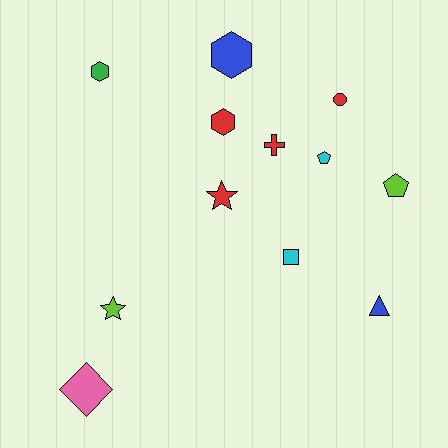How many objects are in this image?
There are 12 objects.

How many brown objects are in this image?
There are no brown objects.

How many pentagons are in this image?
There are 2 pentagons.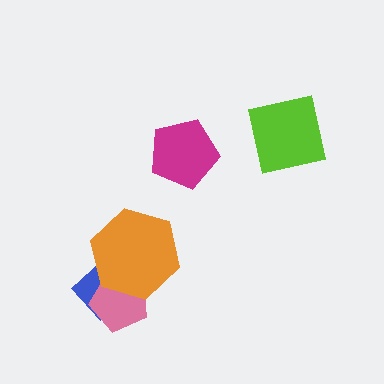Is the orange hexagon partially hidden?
No, no other shape covers it.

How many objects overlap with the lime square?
0 objects overlap with the lime square.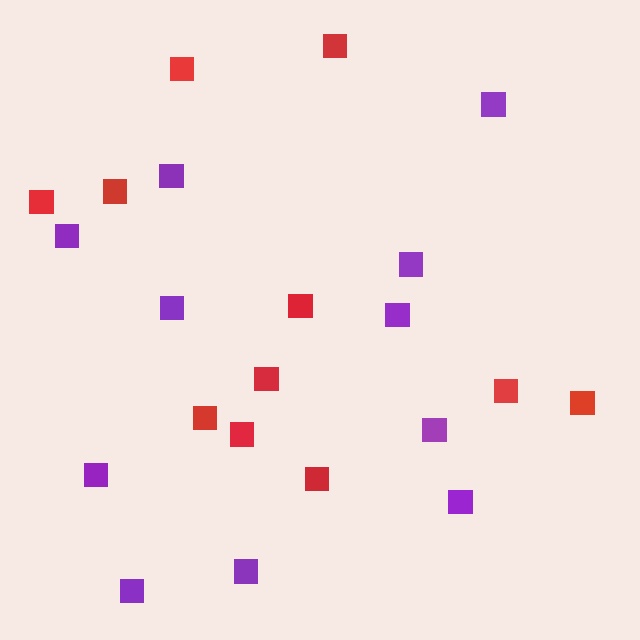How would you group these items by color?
There are 2 groups: one group of red squares (11) and one group of purple squares (11).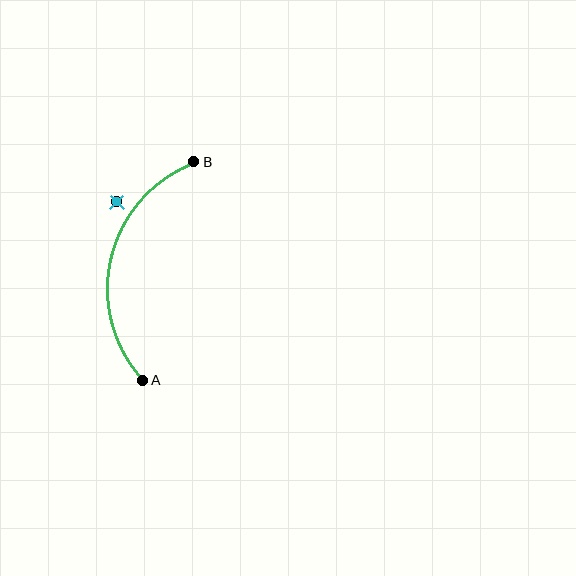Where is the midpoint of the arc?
The arc midpoint is the point on the curve farthest from the straight line joining A and B. It sits to the left of that line.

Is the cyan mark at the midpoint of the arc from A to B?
No — the cyan mark does not lie on the arc at all. It sits slightly outside the curve.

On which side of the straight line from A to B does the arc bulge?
The arc bulges to the left of the straight line connecting A and B.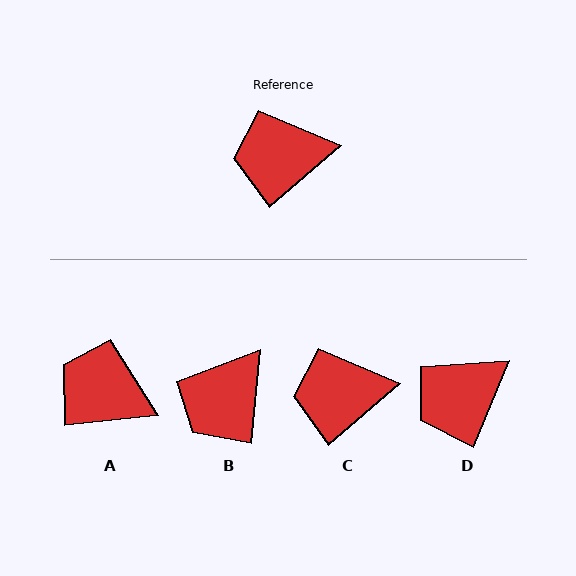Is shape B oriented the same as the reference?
No, it is off by about 44 degrees.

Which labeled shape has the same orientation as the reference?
C.